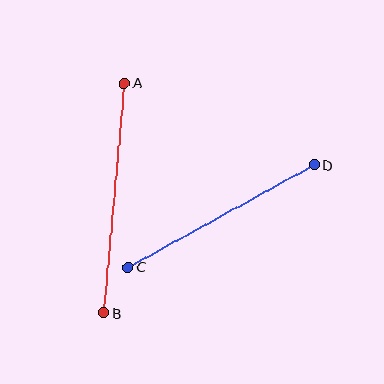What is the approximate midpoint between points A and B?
The midpoint is at approximately (114, 198) pixels.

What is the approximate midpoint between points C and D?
The midpoint is at approximately (221, 216) pixels.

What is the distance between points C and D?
The distance is approximately 212 pixels.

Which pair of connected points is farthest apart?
Points A and B are farthest apart.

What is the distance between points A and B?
The distance is approximately 231 pixels.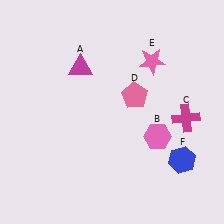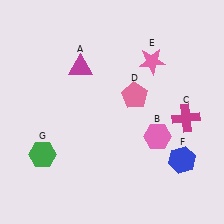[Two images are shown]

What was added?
A green hexagon (G) was added in Image 2.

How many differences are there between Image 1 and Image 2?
There is 1 difference between the two images.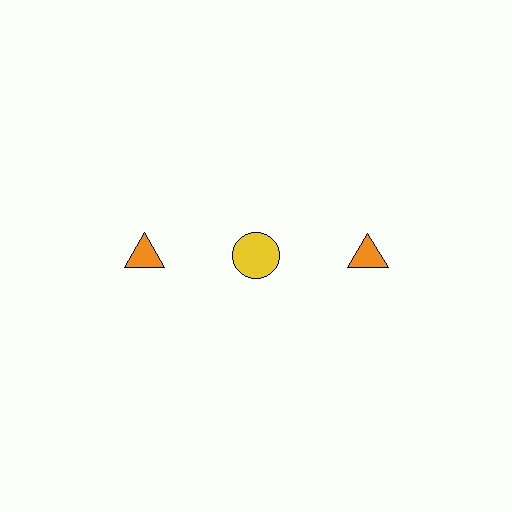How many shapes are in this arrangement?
There are 3 shapes arranged in a grid pattern.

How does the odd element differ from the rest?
It differs in both color (yellow instead of orange) and shape (circle instead of triangle).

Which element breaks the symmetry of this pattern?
The yellow circle in the top row, second from left column breaks the symmetry. All other shapes are orange triangles.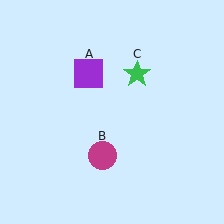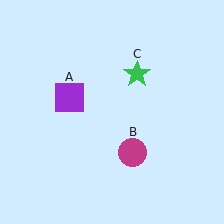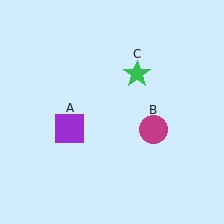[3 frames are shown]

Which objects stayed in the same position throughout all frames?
Green star (object C) remained stationary.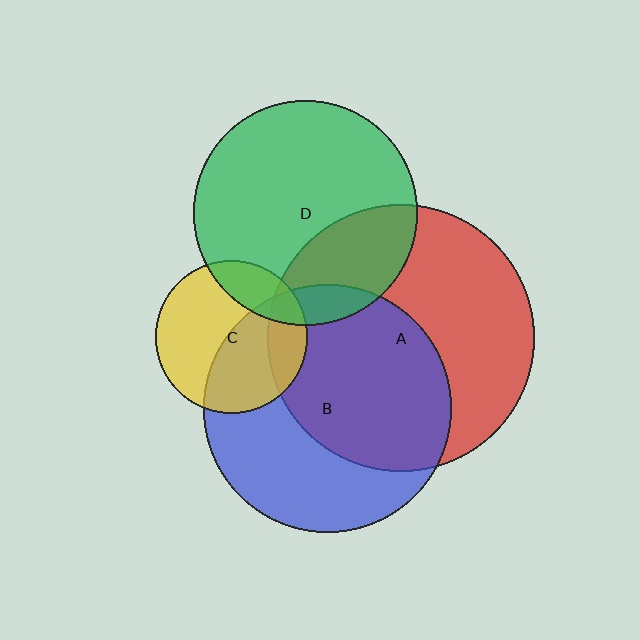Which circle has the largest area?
Circle A (red).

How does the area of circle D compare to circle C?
Approximately 2.2 times.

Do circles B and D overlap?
Yes.